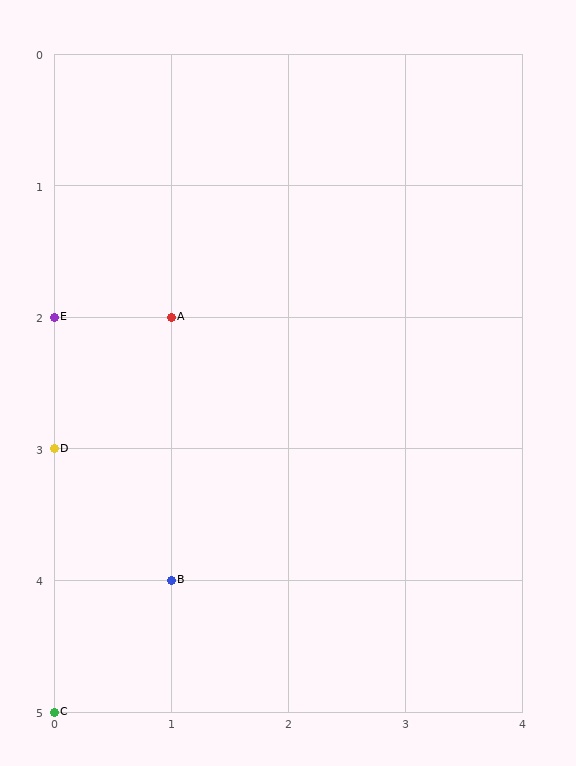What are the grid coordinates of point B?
Point B is at grid coordinates (1, 4).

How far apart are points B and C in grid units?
Points B and C are 1 column and 1 row apart (about 1.4 grid units diagonally).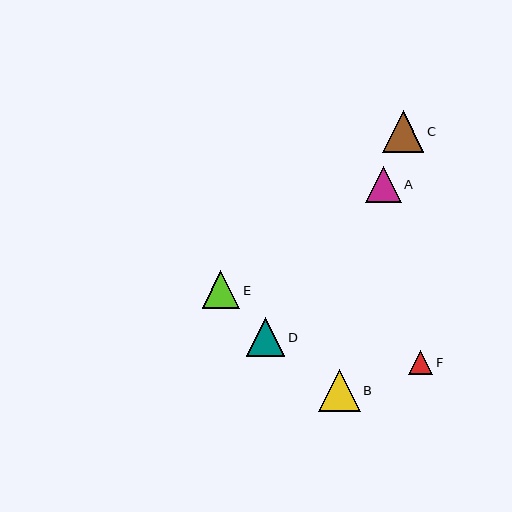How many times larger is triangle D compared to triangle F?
Triangle D is approximately 1.6 times the size of triangle F.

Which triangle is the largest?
Triangle B is the largest with a size of approximately 42 pixels.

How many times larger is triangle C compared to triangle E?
Triangle C is approximately 1.1 times the size of triangle E.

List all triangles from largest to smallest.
From largest to smallest: B, C, D, E, A, F.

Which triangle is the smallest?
Triangle F is the smallest with a size of approximately 24 pixels.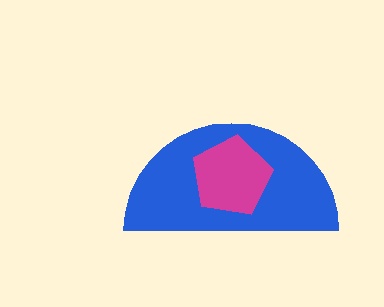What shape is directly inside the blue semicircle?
The magenta pentagon.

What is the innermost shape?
The magenta pentagon.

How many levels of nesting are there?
2.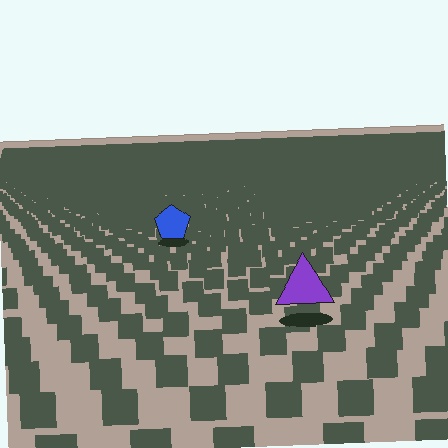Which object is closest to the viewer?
The purple triangle is closest. The texture marks near it are larger and more spread out.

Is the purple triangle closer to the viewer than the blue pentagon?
Yes. The purple triangle is closer — you can tell from the texture gradient: the ground texture is coarser near it.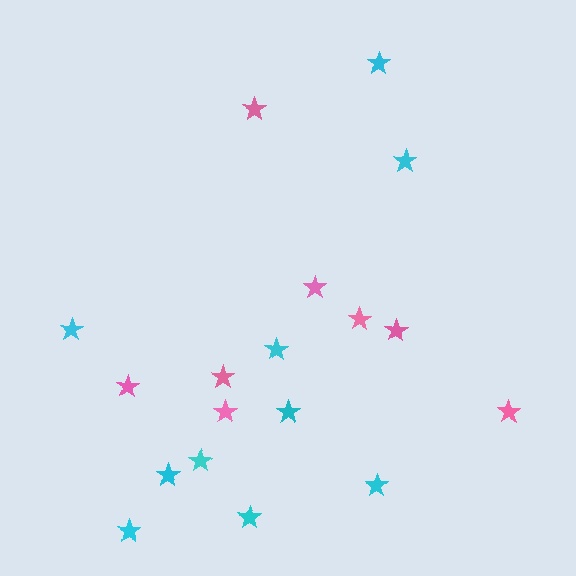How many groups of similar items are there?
There are 2 groups: one group of pink stars (8) and one group of cyan stars (10).